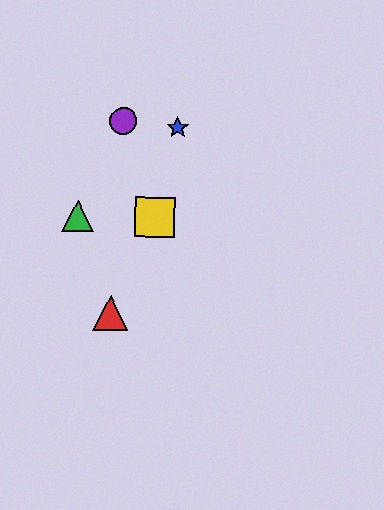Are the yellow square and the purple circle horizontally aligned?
No, the yellow square is at y≈217 and the purple circle is at y≈121.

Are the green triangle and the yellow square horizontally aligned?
Yes, both are at y≈216.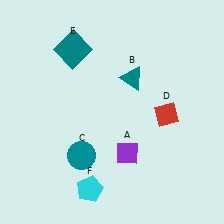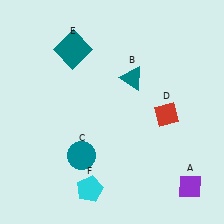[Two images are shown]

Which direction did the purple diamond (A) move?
The purple diamond (A) moved right.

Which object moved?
The purple diamond (A) moved right.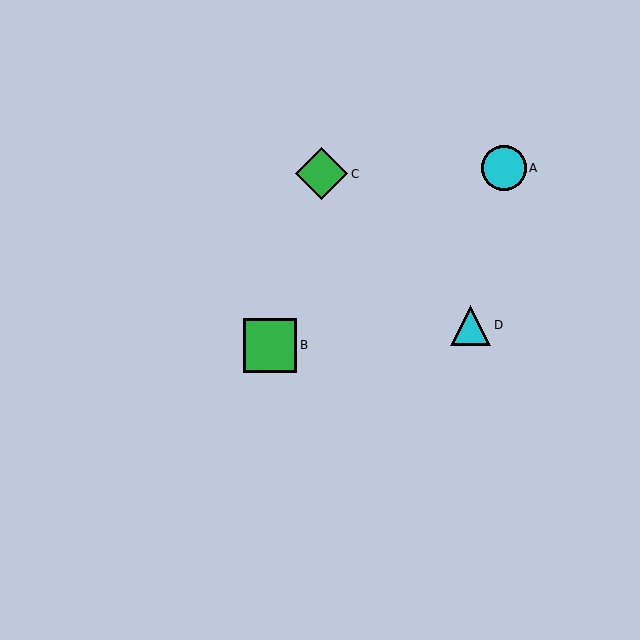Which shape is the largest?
The green square (labeled B) is the largest.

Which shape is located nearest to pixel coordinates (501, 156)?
The cyan circle (labeled A) at (504, 168) is nearest to that location.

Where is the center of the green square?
The center of the green square is at (270, 345).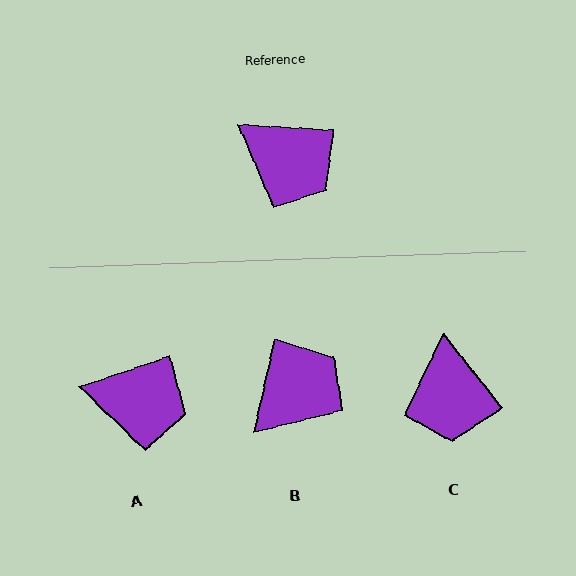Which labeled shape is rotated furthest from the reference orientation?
B, about 81 degrees away.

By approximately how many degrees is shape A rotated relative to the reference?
Approximately 23 degrees counter-clockwise.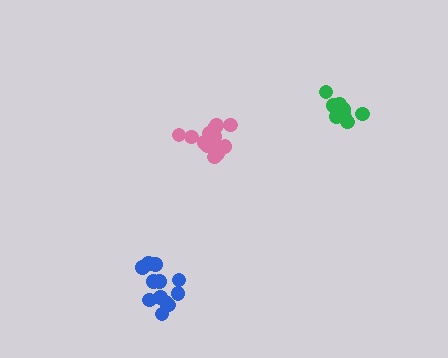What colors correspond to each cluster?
The clusters are colored: pink, green, blue.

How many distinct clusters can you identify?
There are 3 distinct clusters.